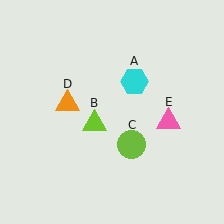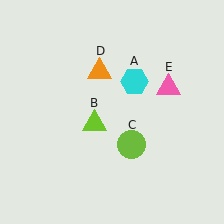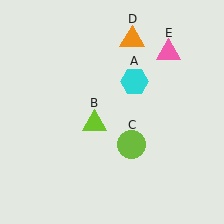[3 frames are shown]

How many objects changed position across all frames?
2 objects changed position: orange triangle (object D), pink triangle (object E).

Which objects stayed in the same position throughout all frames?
Cyan hexagon (object A) and lime triangle (object B) and lime circle (object C) remained stationary.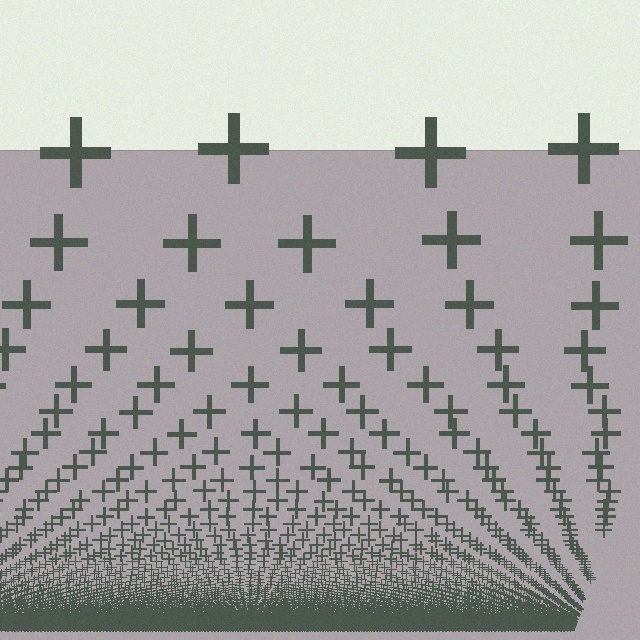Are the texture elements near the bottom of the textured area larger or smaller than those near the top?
Smaller. The gradient is inverted — elements near the bottom are smaller and denser.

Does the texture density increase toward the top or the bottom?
Density increases toward the bottom.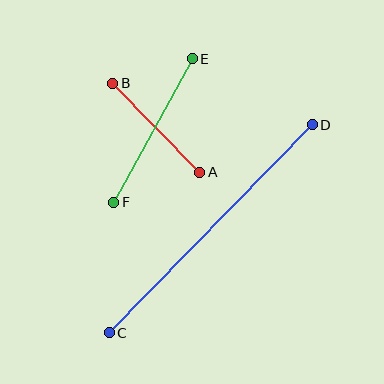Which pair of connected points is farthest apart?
Points C and D are farthest apart.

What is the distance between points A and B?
The distance is approximately 124 pixels.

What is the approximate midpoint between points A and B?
The midpoint is at approximately (156, 128) pixels.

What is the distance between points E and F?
The distance is approximately 164 pixels.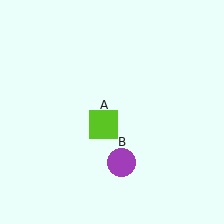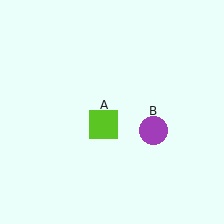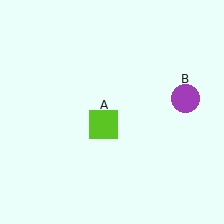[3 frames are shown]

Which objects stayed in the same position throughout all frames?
Lime square (object A) remained stationary.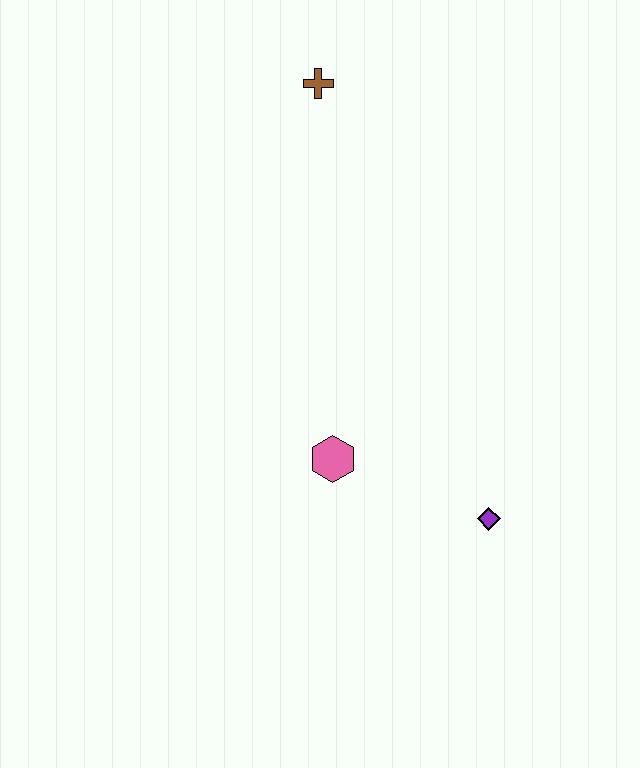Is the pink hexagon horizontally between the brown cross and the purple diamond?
Yes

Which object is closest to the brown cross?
The pink hexagon is closest to the brown cross.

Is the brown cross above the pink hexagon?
Yes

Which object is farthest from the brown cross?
The purple diamond is farthest from the brown cross.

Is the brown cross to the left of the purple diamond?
Yes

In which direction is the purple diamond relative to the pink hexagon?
The purple diamond is to the right of the pink hexagon.